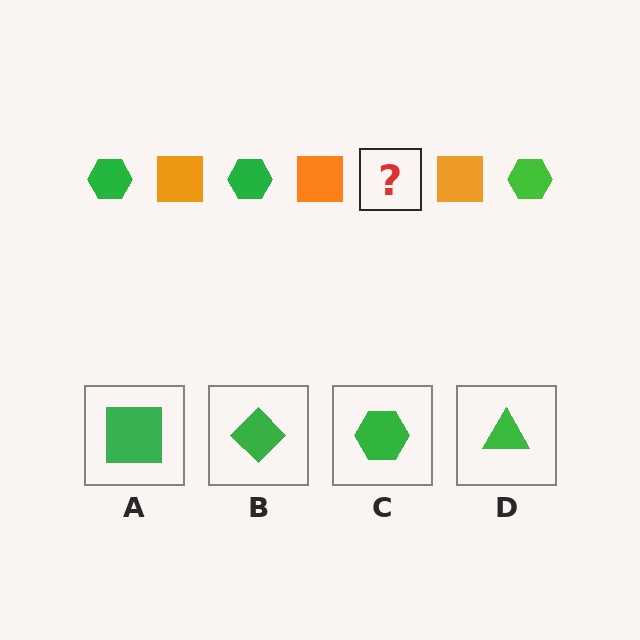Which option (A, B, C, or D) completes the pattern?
C.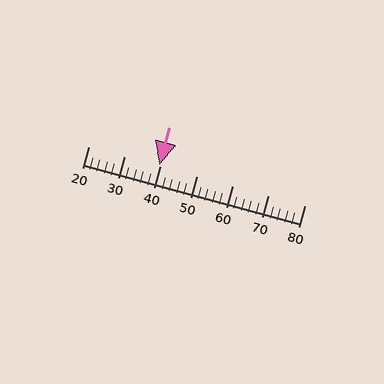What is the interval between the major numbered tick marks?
The major tick marks are spaced 10 units apart.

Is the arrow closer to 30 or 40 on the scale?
The arrow is closer to 40.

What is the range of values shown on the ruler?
The ruler shows values from 20 to 80.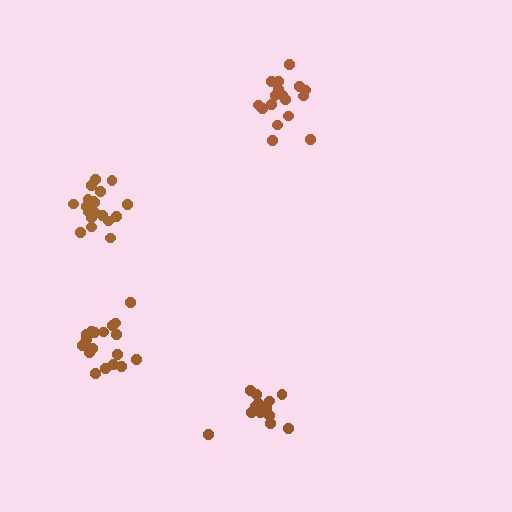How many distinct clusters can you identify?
There are 4 distinct clusters.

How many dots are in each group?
Group 1: 17 dots, Group 2: 19 dots, Group 3: 19 dots, Group 4: 14 dots (69 total).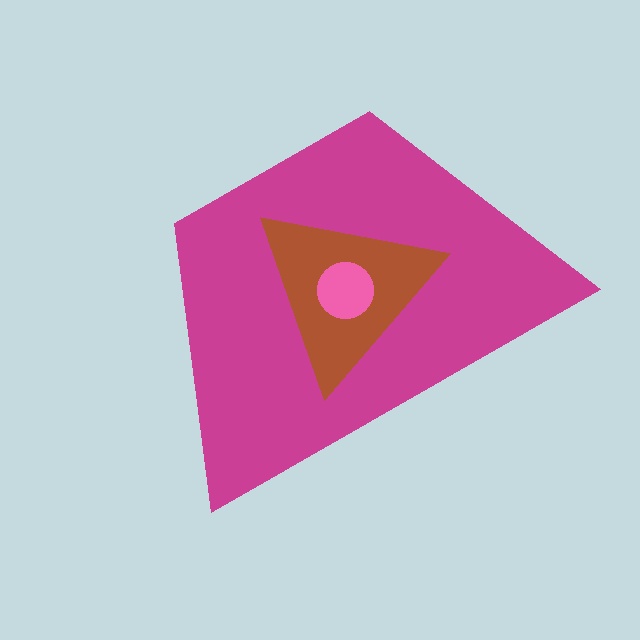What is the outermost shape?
The magenta trapezoid.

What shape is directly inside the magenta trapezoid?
The brown triangle.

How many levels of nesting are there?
3.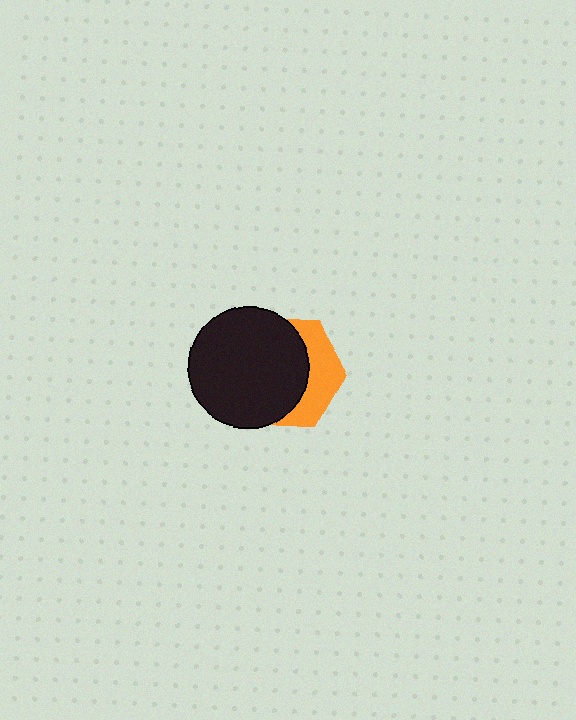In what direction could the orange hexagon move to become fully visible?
The orange hexagon could move right. That would shift it out from behind the black circle entirely.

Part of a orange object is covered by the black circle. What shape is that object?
It is a hexagon.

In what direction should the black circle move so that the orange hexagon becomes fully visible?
The black circle should move left. That is the shortest direction to clear the overlap and leave the orange hexagon fully visible.